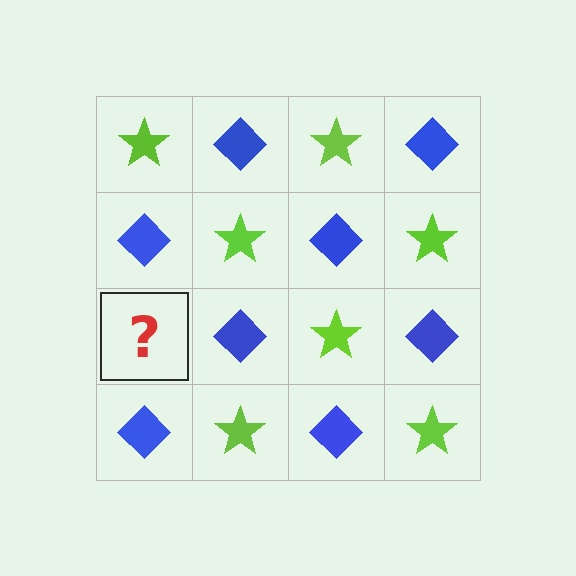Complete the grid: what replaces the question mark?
The question mark should be replaced with a lime star.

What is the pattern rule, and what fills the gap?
The rule is that it alternates lime star and blue diamond in a checkerboard pattern. The gap should be filled with a lime star.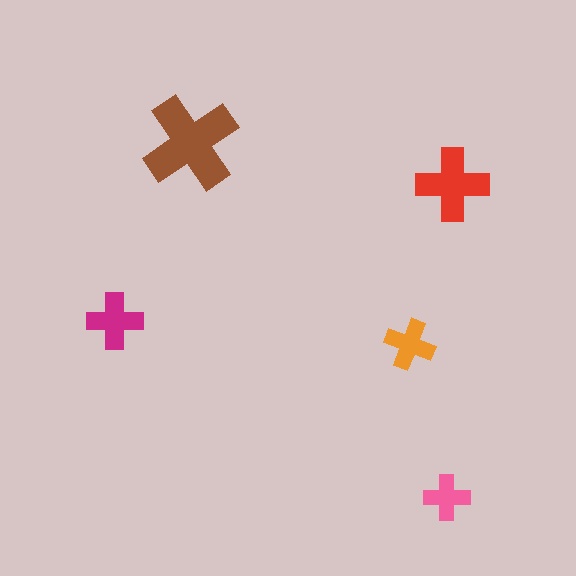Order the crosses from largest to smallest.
the brown one, the red one, the magenta one, the orange one, the pink one.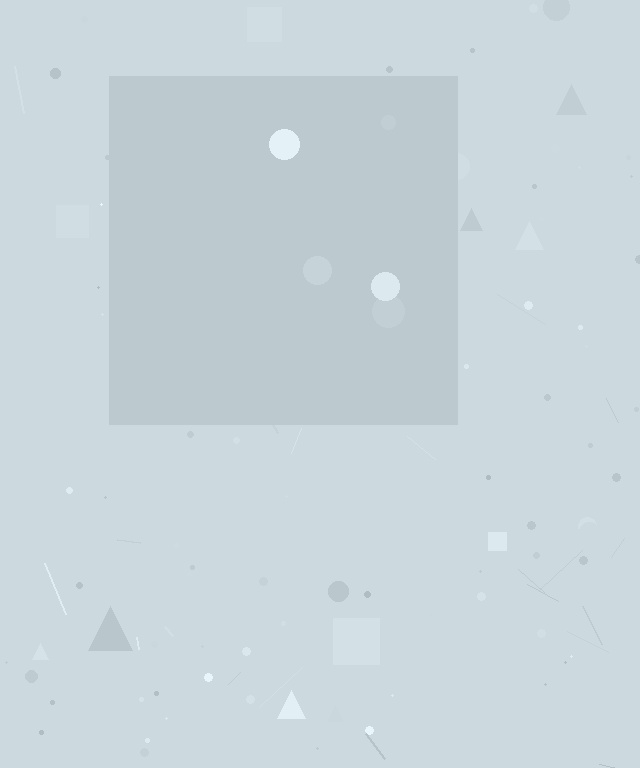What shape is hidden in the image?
A square is hidden in the image.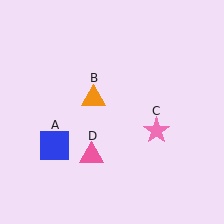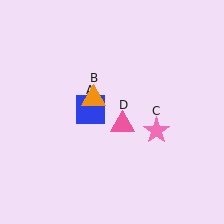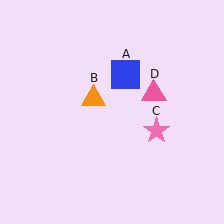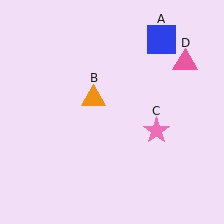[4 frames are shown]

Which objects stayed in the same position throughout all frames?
Orange triangle (object B) and pink star (object C) remained stationary.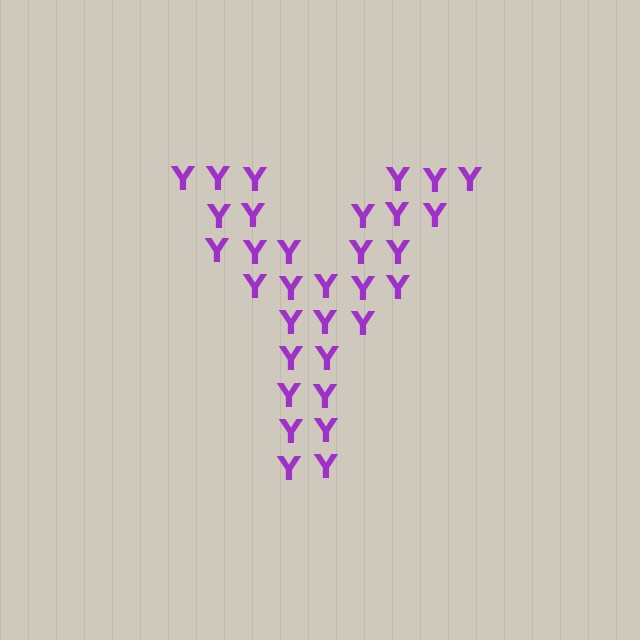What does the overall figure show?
The overall figure shows the letter Y.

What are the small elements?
The small elements are letter Y's.